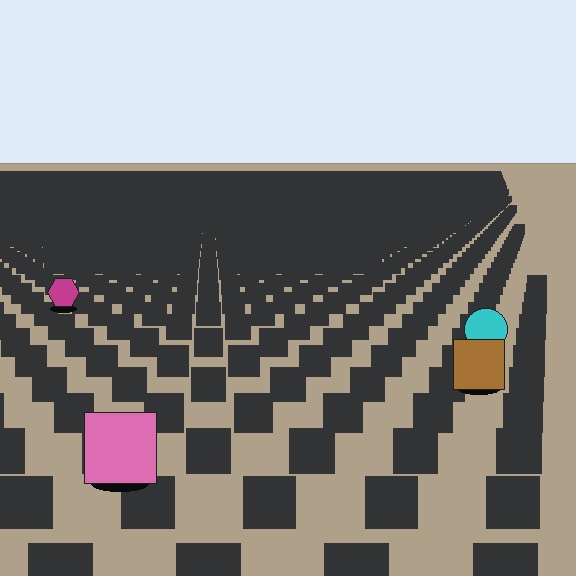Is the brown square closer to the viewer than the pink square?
No. The pink square is closer — you can tell from the texture gradient: the ground texture is coarser near it.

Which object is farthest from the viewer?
The magenta hexagon is farthest from the viewer. It appears smaller and the ground texture around it is denser.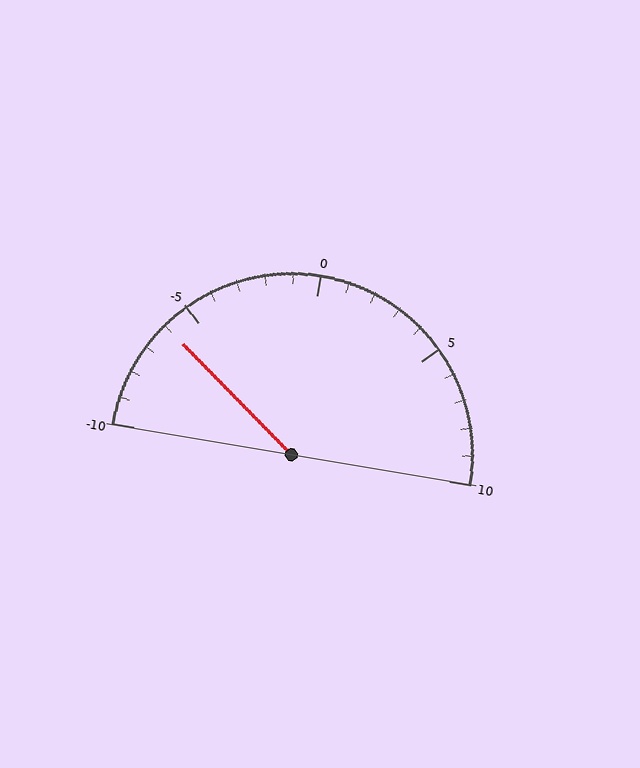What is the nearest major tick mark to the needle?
The nearest major tick mark is -5.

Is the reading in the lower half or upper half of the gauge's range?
The reading is in the lower half of the range (-10 to 10).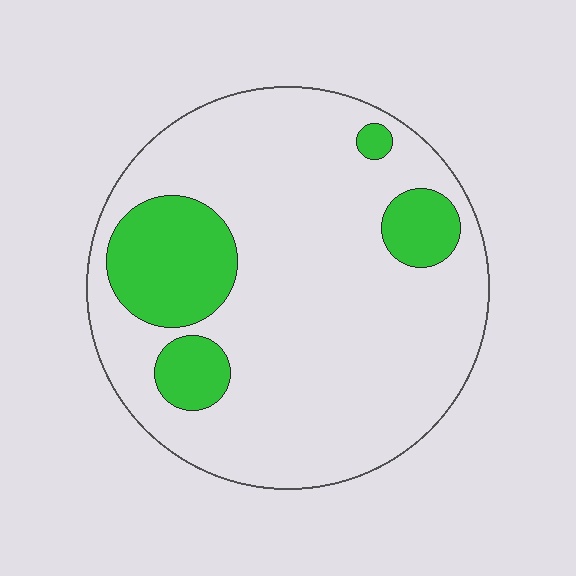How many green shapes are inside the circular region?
4.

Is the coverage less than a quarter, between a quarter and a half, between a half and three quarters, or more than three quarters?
Less than a quarter.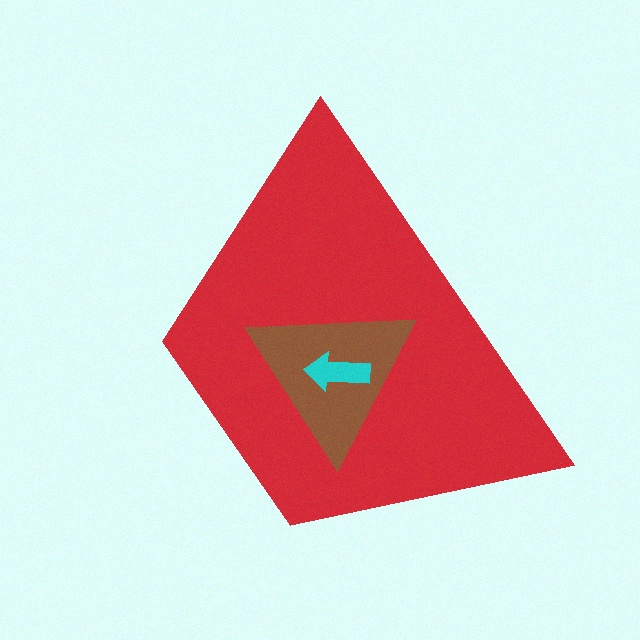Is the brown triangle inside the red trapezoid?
Yes.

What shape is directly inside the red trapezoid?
The brown triangle.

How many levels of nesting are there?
3.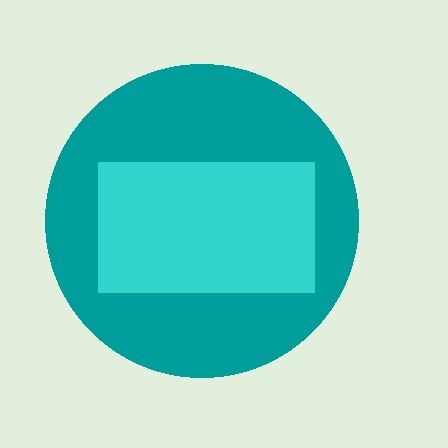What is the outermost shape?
The teal circle.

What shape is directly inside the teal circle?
The cyan rectangle.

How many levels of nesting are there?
2.